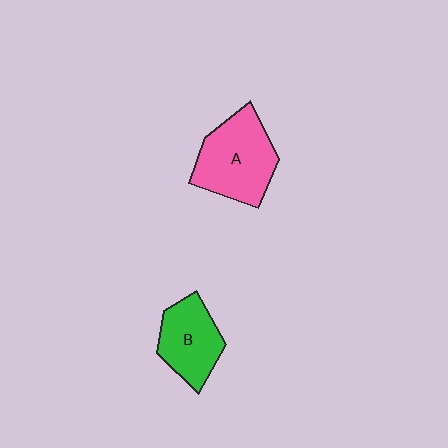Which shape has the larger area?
Shape A (pink).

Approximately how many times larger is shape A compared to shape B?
Approximately 1.3 times.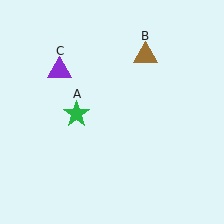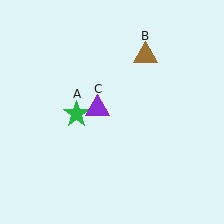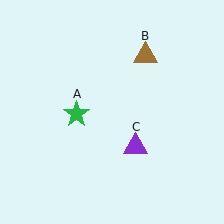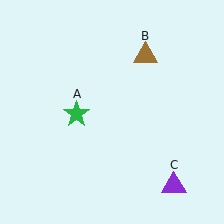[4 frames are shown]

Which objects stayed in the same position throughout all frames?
Green star (object A) and brown triangle (object B) remained stationary.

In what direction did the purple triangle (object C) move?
The purple triangle (object C) moved down and to the right.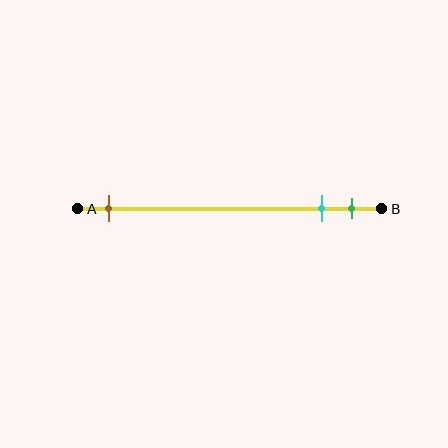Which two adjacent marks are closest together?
The cyan and green marks are the closest adjacent pair.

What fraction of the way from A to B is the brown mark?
The brown mark is approximately 10% (0.1) of the way from A to B.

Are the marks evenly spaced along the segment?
No, the marks are not evenly spaced.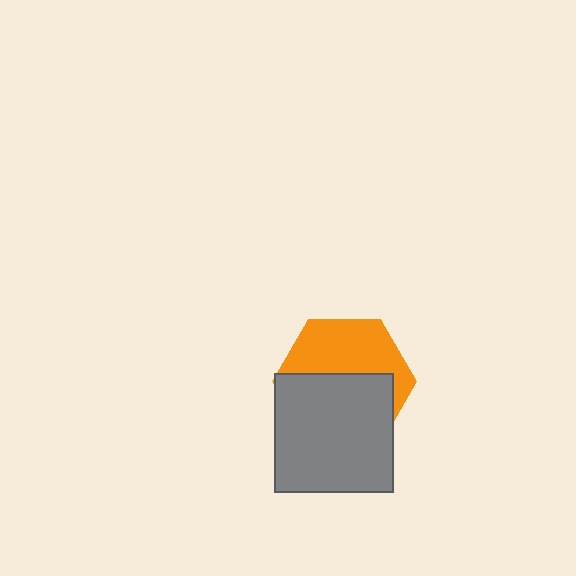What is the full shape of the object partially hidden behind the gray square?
The partially hidden object is an orange hexagon.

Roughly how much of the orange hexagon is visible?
About half of it is visible (roughly 46%).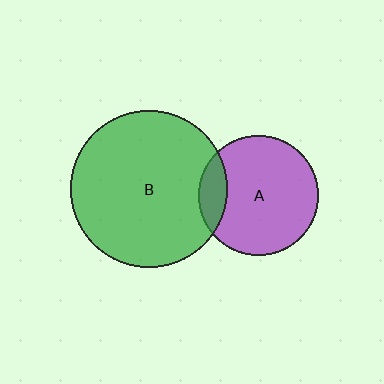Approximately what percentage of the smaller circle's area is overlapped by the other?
Approximately 15%.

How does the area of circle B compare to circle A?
Approximately 1.7 times.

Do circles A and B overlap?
Yes.